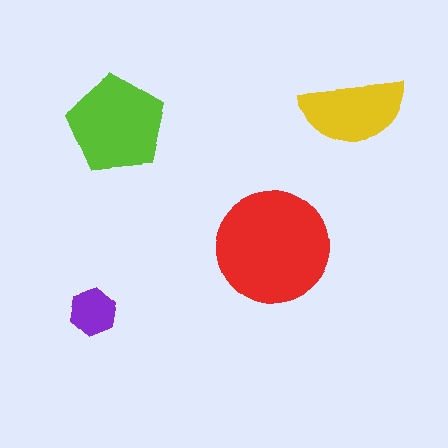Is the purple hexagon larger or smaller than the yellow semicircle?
Smaller.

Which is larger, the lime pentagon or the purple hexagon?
The lime pentagon.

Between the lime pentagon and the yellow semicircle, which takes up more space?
The lime pentagon.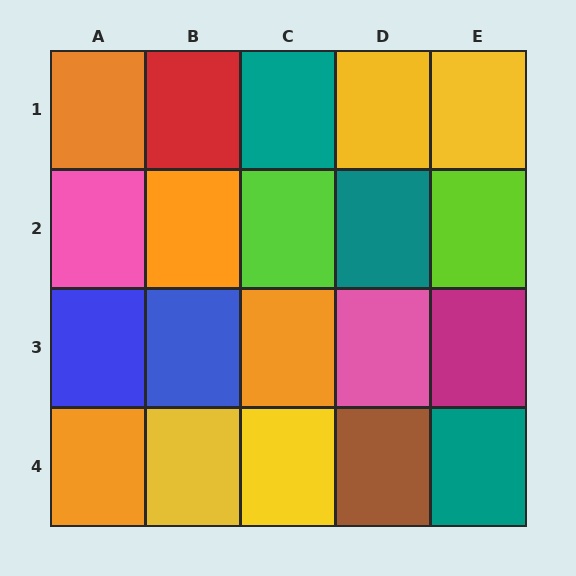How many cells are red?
1 cell is red.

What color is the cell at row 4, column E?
Teal.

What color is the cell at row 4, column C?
Yellow.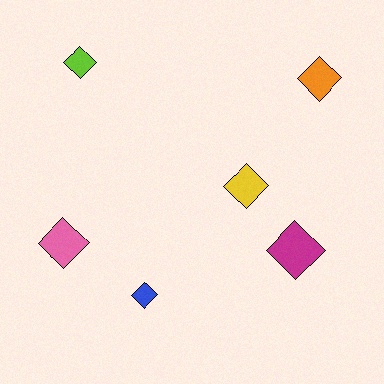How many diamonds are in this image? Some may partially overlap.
There are 6 diamonds.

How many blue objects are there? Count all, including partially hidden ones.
There is 1 blue object.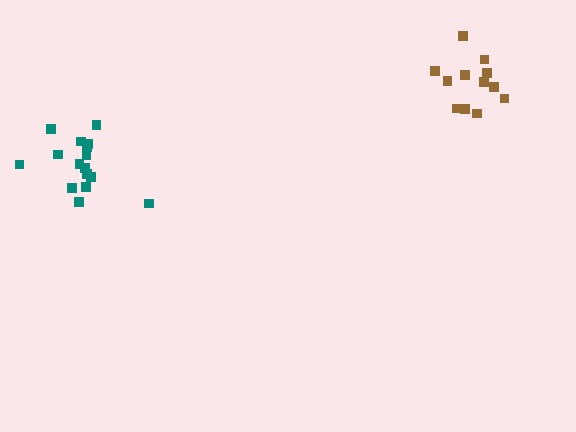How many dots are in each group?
Group 1: 12 dots, Group 2: 16 dots (28 total).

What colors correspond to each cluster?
The clusters are colored: brown, teal.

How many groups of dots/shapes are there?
There are 2 groups.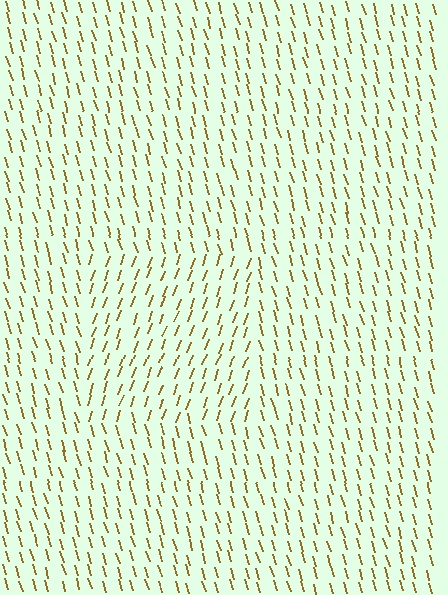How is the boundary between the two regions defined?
The boundary is defined purely by a change in line orientation (approximately 37 degrees difference). All lines are the same color and thickness.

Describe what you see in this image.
The image is filled with small brown line segments. A rectangle region in the image has lines oriented differently from the surrounding lines, creating a visible texture boundary.